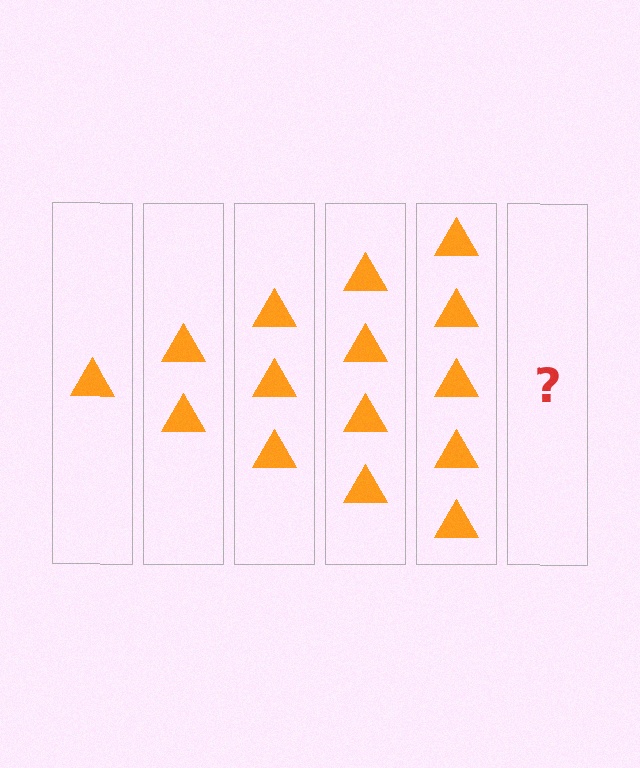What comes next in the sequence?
The next element should be 6 triangles.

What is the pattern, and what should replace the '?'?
The pattern is that each step adds one more triangle. The '?' should be 6 triangles.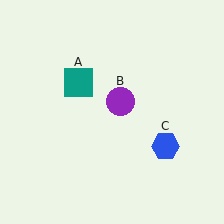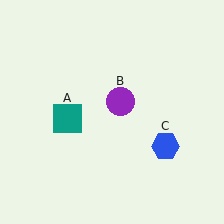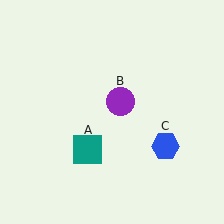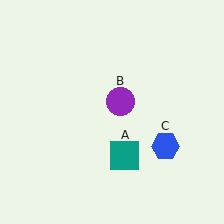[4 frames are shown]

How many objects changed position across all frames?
1 object changed position: teal square (object A).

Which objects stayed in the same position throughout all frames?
Purple circle (object B) and blue hexagon (object C) remained stationary.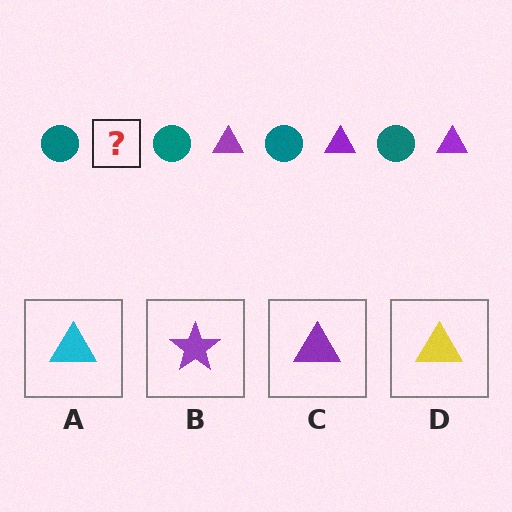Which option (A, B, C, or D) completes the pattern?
C.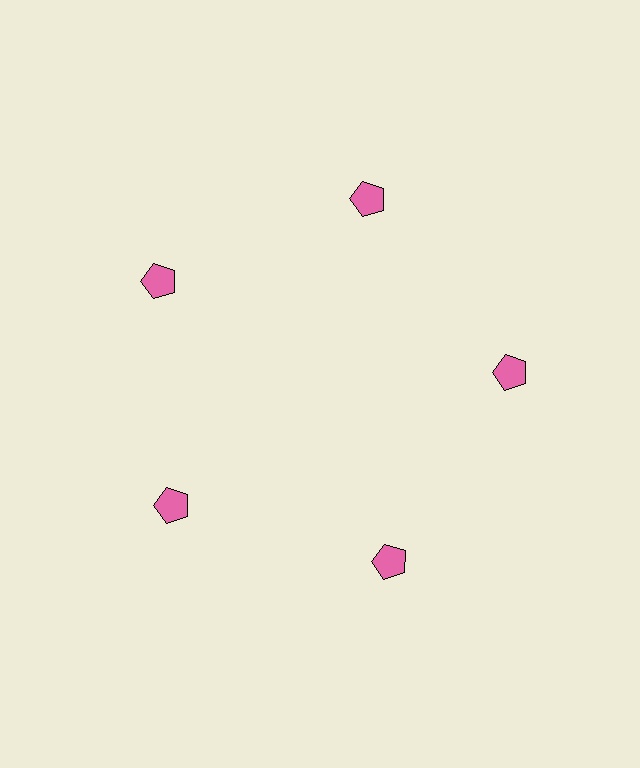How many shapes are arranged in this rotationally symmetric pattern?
There are 5 shapes, arranged in 5 groups of 1.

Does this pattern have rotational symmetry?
Yes, this pattern has 5-fold rotational symmetry. It looks the same after rotating 72 degrees around the center.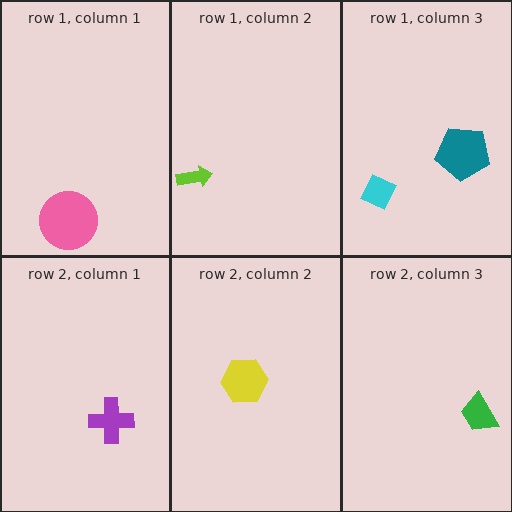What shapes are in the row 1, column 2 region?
The lime arrow.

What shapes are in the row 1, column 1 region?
The pink circle.